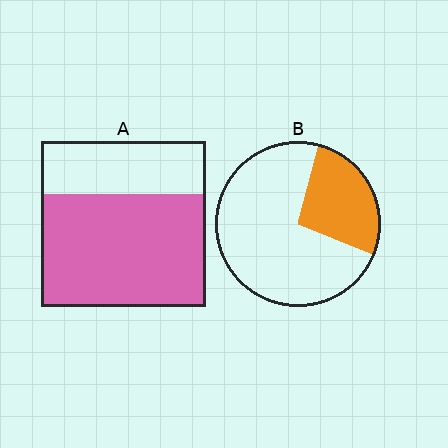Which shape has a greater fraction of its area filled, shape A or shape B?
Shape A.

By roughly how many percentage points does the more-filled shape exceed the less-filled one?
By roughly 40 percentage points (A over B).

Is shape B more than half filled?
No.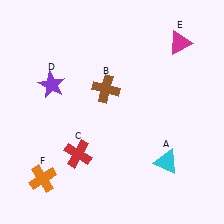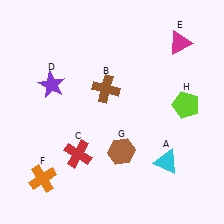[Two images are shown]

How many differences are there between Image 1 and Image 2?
There are 2 differences between the two images.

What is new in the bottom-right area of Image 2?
A brown hexagon (G) was added in the bottom-right area of Image 2.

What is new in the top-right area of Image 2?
A lime pentagon (H) was added in the top-right area of Image 2.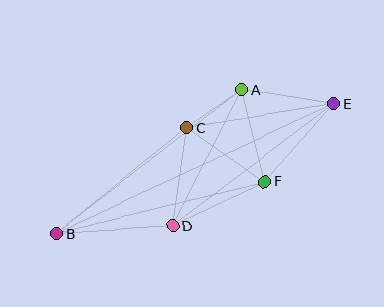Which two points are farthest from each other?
Points B and E are farthest from each other.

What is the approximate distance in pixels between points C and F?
The distance between C and F is approximately 95 pixels.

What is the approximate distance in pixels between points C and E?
The distance between C and E is approximately 149 pixels.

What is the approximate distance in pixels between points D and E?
The distance between D and E is approximately 202 pixels.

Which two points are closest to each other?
Points A and C are closest to each other.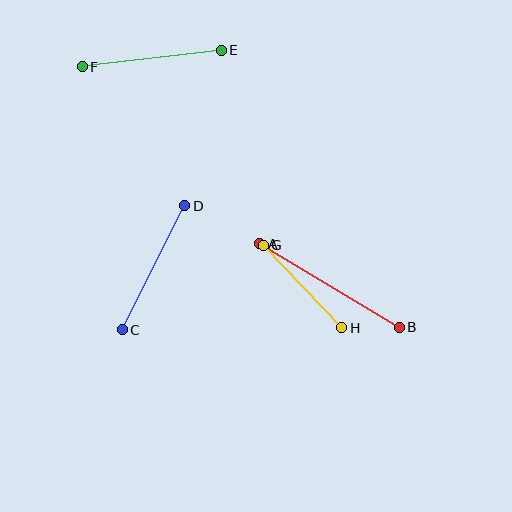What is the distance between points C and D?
The distance is approximately 139 pixels.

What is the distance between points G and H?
The distance is approximately 114 pixels.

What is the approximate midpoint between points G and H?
The midpoint is at approximately (303, 286) pixels.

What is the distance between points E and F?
The distance is approximately 140 pixels.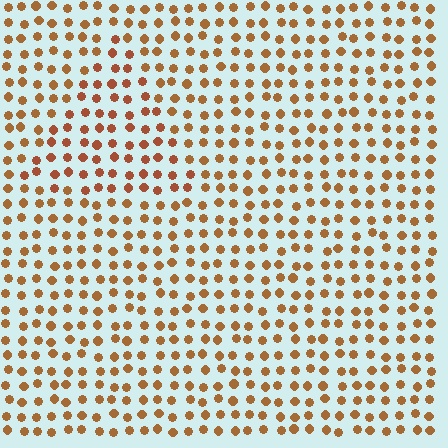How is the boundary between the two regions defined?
The boundary is defined purely by a slight shift in hue (about 15 degrees). Spacing, size, and orientation are identical on both sides.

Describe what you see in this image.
The image is filled with small brown elements in a uniform arrangement. A triangle-shaped region is visible where the elements are tinted to a slightly different hue, forming a subtle color boundary.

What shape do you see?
I see a triangle.